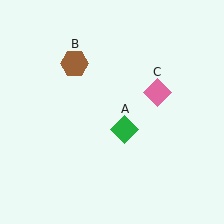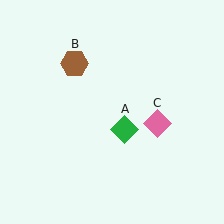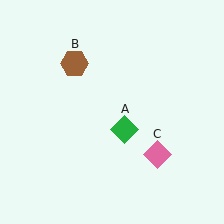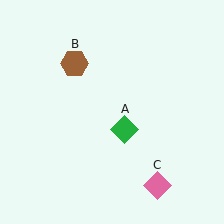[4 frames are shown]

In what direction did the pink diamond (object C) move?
The pink diamond (object C) moved down.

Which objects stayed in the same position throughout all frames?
Green diamond (object A) and brown hexagon (object B) remained stationary.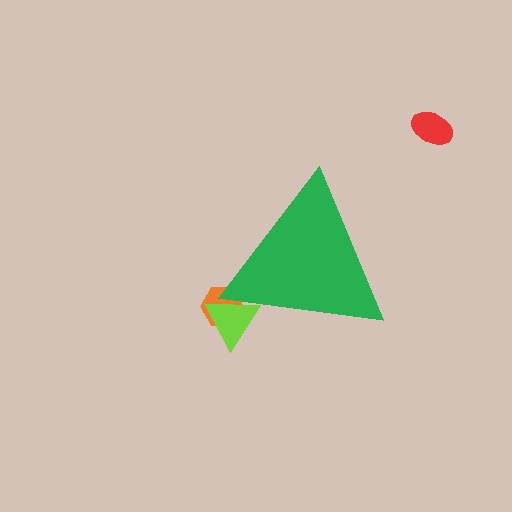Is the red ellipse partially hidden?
No, the red ellipse is fully visible.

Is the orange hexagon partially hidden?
Yes, the orange hexagon is partially hidden behind the green triangle.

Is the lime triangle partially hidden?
Yes, the lime triangle is partially hidden behind the green triangle.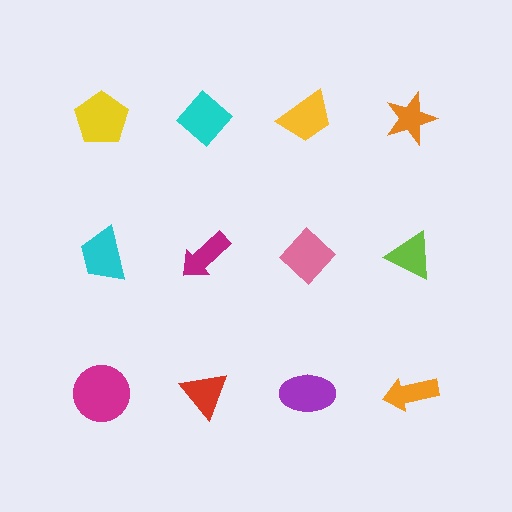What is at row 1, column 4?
An orange star.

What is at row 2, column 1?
A cyan trapezoid.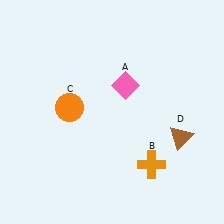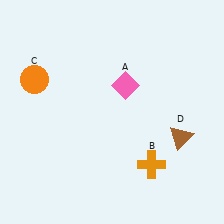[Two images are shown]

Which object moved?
The orange circle (C) moved left.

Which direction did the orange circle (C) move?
The orange circle (C) moved left.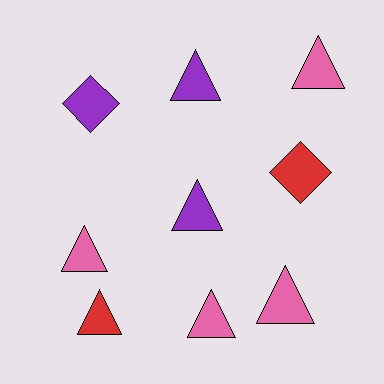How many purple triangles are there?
There are 2 purple triangles.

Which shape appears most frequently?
Triangle, with 7 objects.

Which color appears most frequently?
Pink, with 4 objects.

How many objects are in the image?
There are 9 objects.